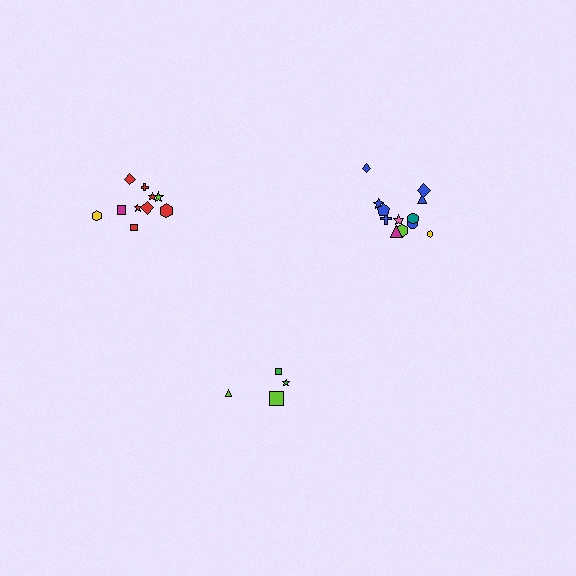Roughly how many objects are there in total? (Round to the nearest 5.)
Roughly 25 objects in total.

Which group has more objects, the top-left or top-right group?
The top-right group.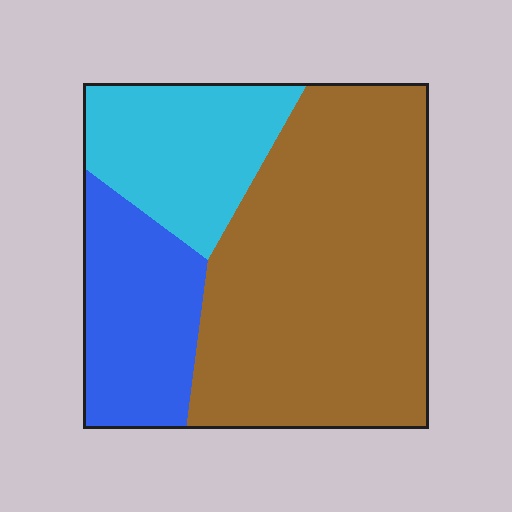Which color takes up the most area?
Brown, at roughly 60%.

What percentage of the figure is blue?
Blue takes up less than a quarter of the figure.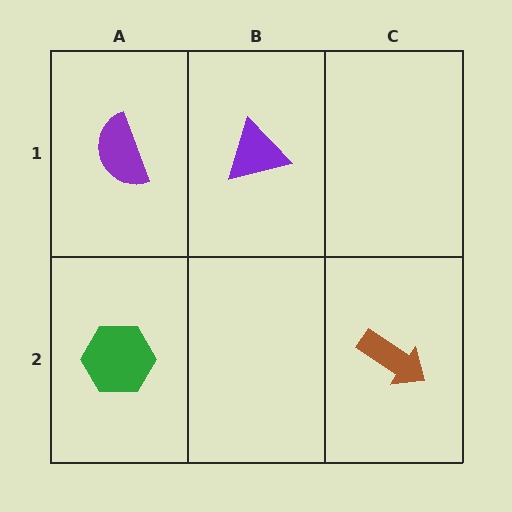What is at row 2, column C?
A brown arrow.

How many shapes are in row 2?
2 shapes.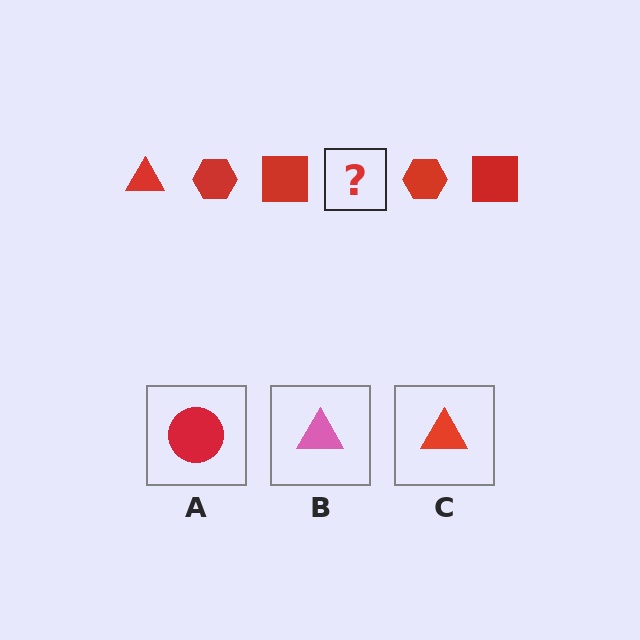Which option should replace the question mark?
Option C.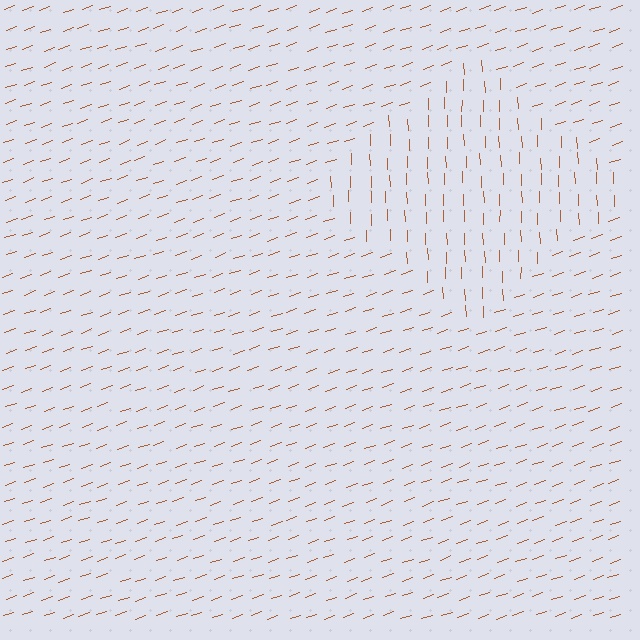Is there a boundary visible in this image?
Yes, there is a texture boundary formed by a change in line orientation.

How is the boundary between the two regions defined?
The boundary is defined purely by a change in line orientation (approximately 72 degrees difference). All lines are the same color and thickness.